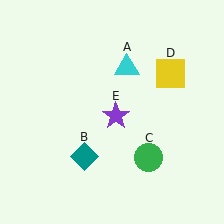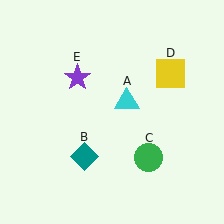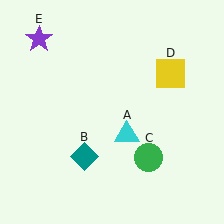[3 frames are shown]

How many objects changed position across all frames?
2 objects changed position: cyan triangle (object A), purple star (object E).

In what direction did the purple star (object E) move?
The purple star (object E) moved up and to the left.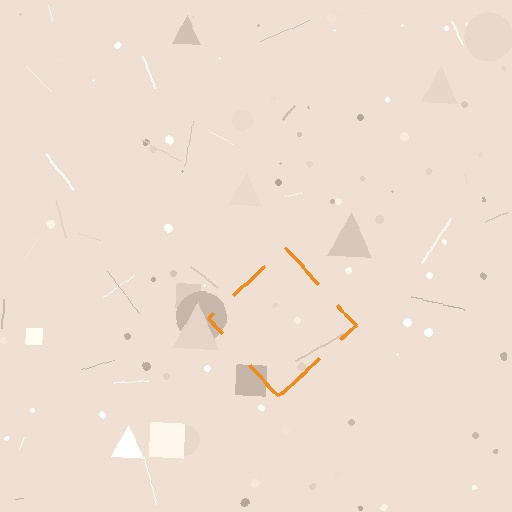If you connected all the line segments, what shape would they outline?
They would outline a diamond.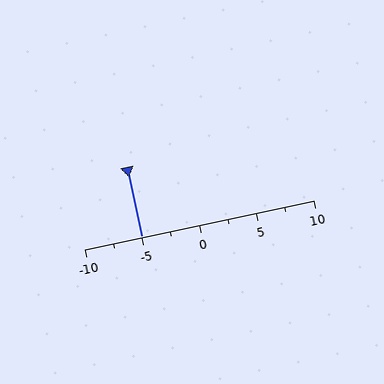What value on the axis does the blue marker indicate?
The marker indicates approximately -5.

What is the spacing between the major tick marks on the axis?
The major ticks are spaced 5 apart.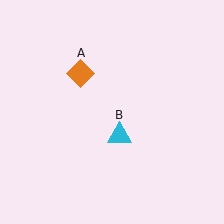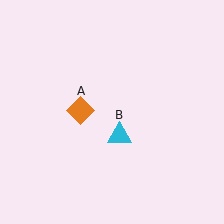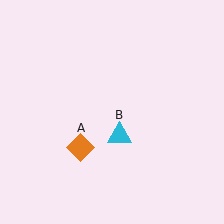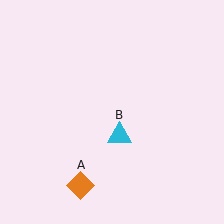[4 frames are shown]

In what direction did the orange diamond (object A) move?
The orange diamond (object A) moved down.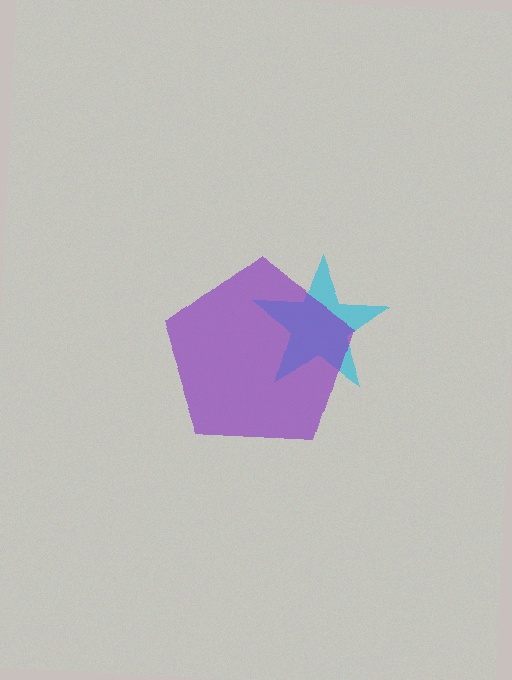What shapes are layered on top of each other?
The layered shapes are: a cyan star, a purple pentagon.